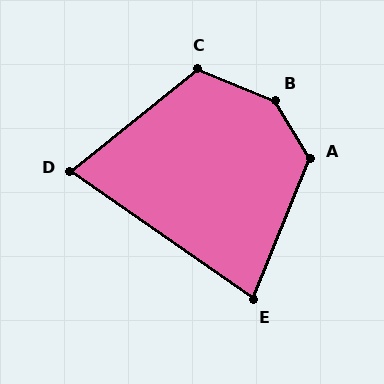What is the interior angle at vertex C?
Approximately 119 degrees (obtuse).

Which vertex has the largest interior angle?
B, at approximately 144 degrees.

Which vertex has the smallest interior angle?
D, at approximately 74 degrees.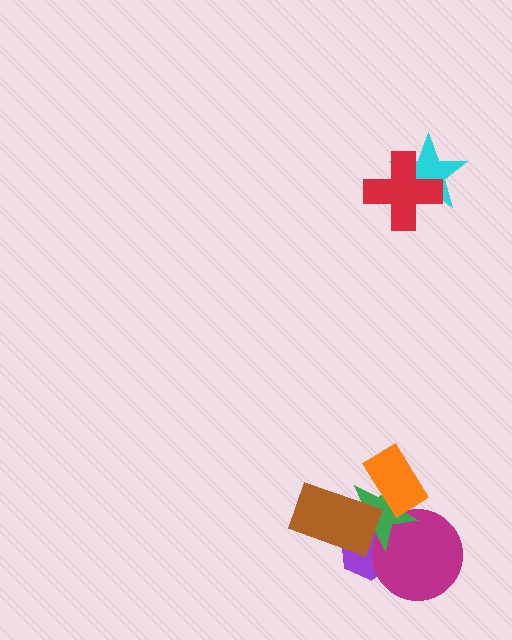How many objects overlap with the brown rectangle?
2 objects overlap with the brown rectangle.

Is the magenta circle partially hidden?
Yes, it is partially covered by another shape.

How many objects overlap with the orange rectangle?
1 object overlaps with the orange rectangle.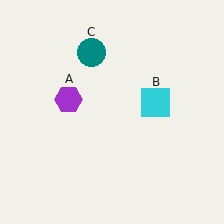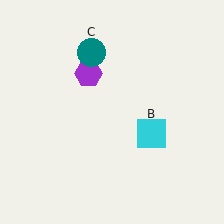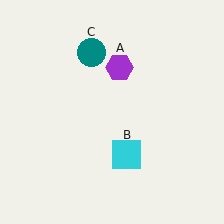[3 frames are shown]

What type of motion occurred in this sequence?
The purple hexagon (object A), cyan square (object B) rotated clockwise around the center of the scene.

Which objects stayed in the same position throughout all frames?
Teal circle (object C) remained stationary.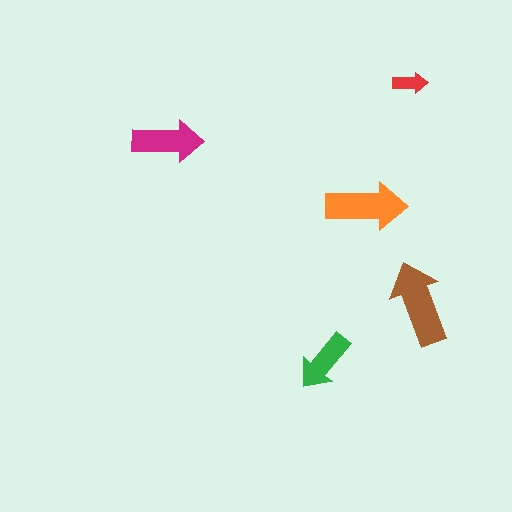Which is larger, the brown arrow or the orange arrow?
The brown one.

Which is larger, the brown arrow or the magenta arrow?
The brown one.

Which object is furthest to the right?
The brown arrow is rightmost.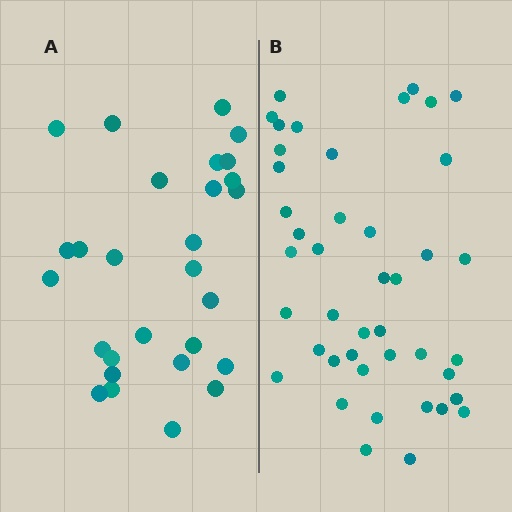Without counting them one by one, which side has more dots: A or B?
Region B (the right region) has more dots.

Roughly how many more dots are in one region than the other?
Region B has approximately 15 more dots than region A.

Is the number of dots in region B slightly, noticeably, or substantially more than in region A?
Region B has substantially more. The ratio is roughly 1.5 to 1.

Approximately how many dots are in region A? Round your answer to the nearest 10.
About 30 dots. (The exact count is 28, which rounds to 30.)